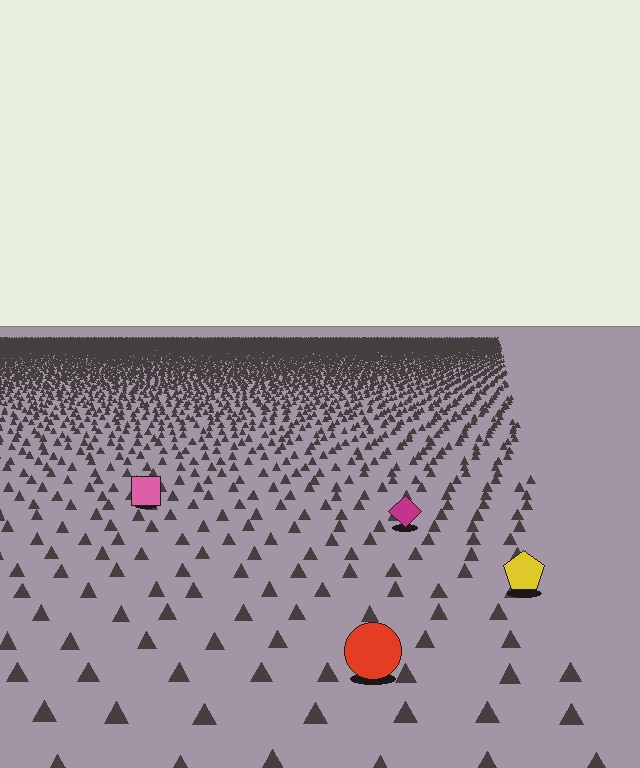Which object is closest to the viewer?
The red circle is closest. The texture marks near it are larger and more spread out.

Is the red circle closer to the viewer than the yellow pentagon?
Yes. The red circle is closer — you can tell from the texture gradient: the ground texture is coarser near it.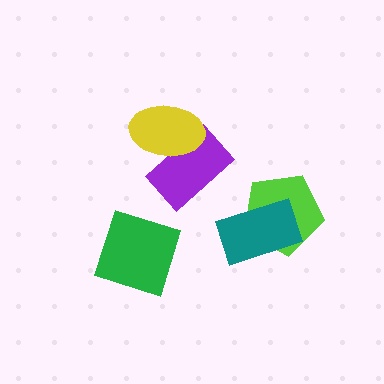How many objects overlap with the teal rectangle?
1 object overlaps with the teal rectangle.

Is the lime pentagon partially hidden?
Yes, it is partially covered by another shape.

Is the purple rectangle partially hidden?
Yes, it is partially covered by another shape.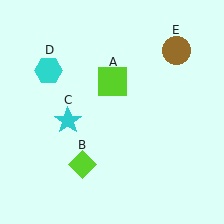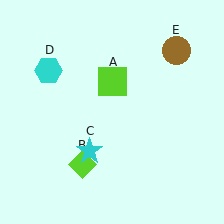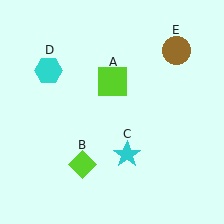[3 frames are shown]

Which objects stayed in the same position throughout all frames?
Lime square (object A) and lime diamond (object B) and cyan hexagon (object D) and brown circle (object E) remained stationary.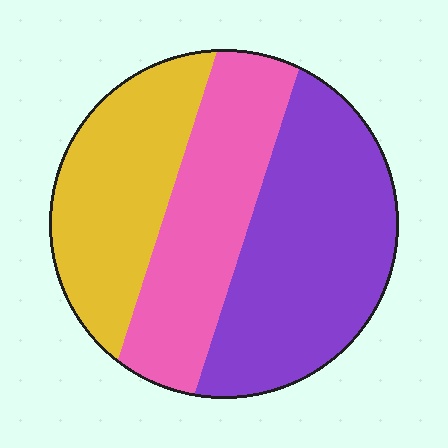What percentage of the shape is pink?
Pink takes up about one third (1/3) of the shape.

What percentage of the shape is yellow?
Yellow takes up about one quarter (1/4) of the shape.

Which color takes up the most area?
Purple, at roughly 40%.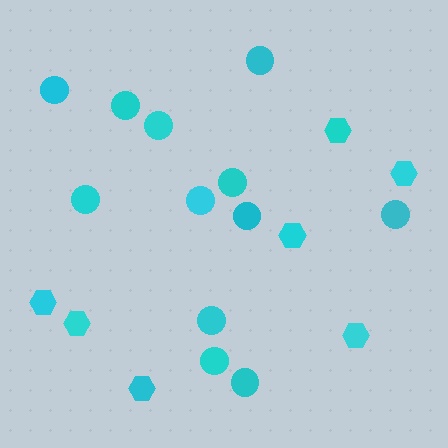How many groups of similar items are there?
There are 2 groups: one group of hexagons (7) and one group of circles (12).